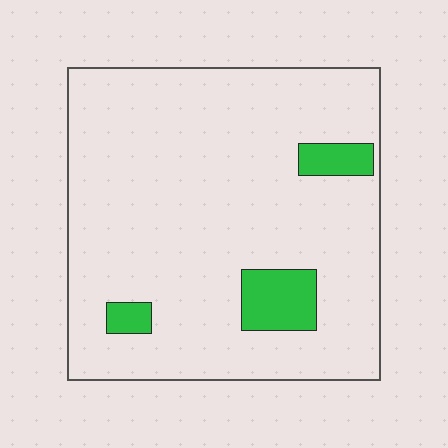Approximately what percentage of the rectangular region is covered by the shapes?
Approximately 10%.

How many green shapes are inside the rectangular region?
3.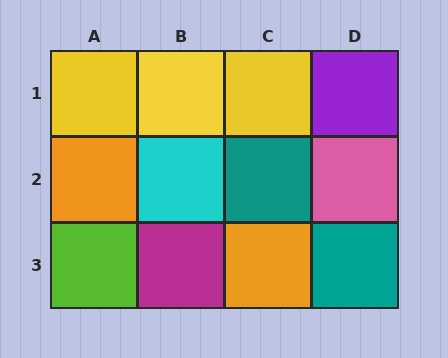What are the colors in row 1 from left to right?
Yellow, yellow, yellow, purple.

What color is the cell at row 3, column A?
Lime.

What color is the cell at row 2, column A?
Orange.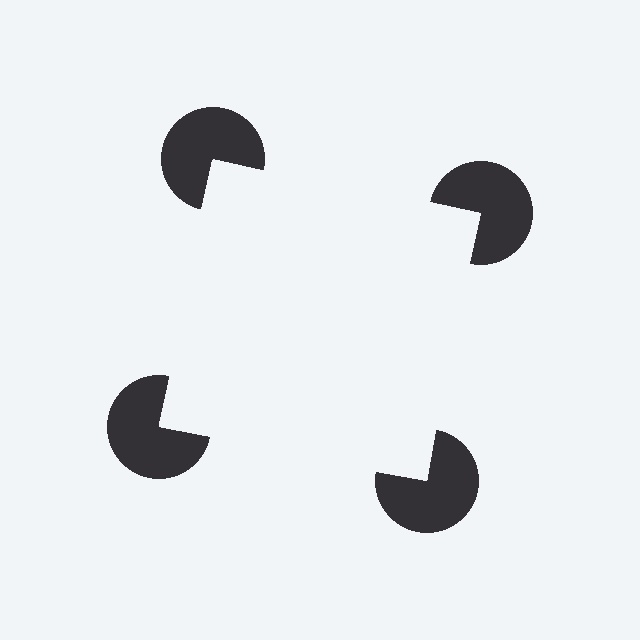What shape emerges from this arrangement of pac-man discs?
An illusory square — its edges are inferred from the aligned wedge cuts in the pac-man discs, not physically drawn.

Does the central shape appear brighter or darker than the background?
It typically appears slightly brighter than the background, even though no actual brightness change is drawn.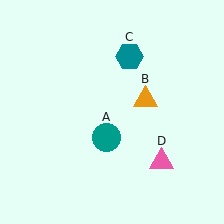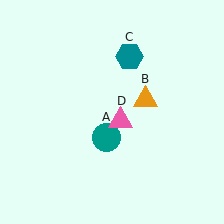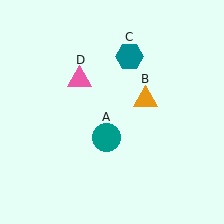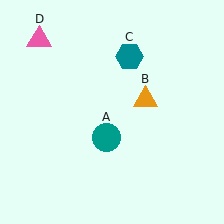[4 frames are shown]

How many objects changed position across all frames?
1 object changed position: pink triangle (object D).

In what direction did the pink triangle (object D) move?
The pink triangle (object D) moved up and to the left.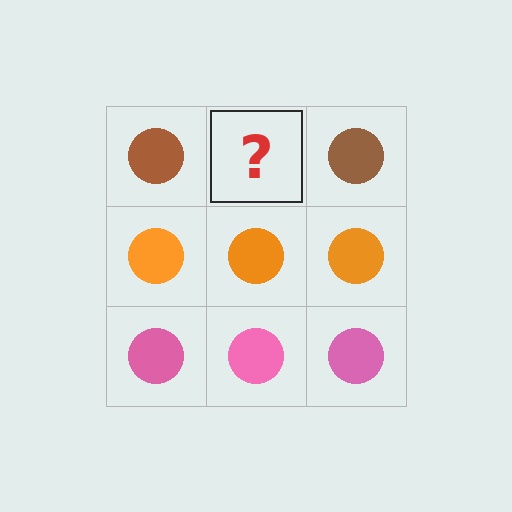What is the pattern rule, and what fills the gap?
The rule is that each row has a consistent color. The gap should be filled with a brown circle.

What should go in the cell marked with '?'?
The missing cell should contain a brown circle.